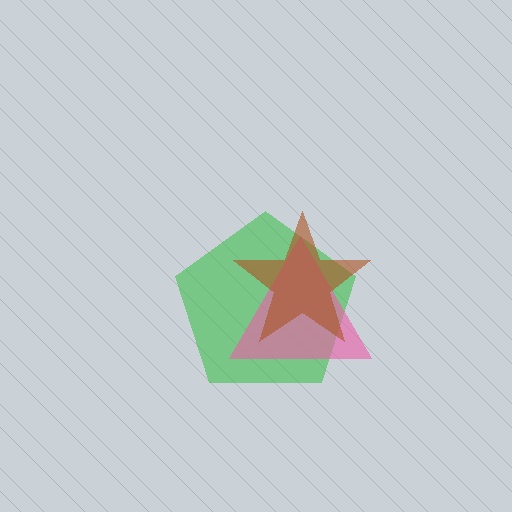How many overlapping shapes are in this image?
There are 3 overlapping shapes in the image.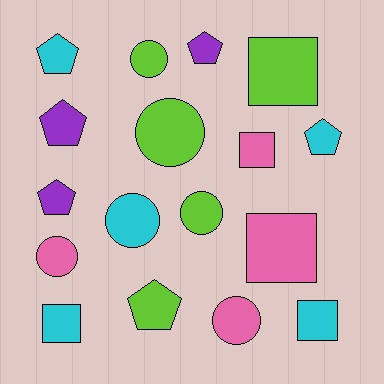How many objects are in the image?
There are 17 objects.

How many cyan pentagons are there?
There are 2 cyan pentagons.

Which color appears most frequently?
Cyan, with 5 objects.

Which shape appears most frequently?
Pentagon, with 6 objects.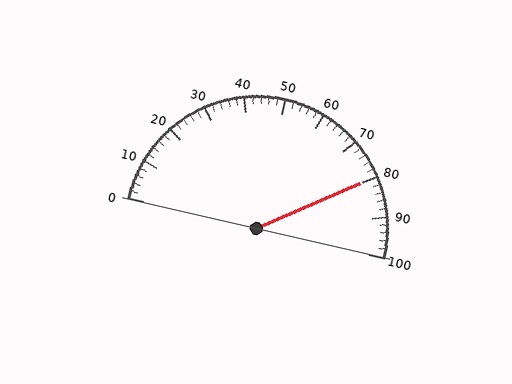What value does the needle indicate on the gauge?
The needle indicates approximately 80.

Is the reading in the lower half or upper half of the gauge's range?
The reading is in the upper half of the range (0 to 100).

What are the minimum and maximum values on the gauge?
The gauge ranges from 0 to 100.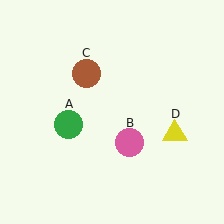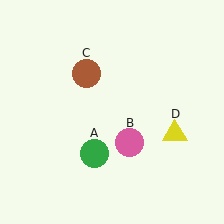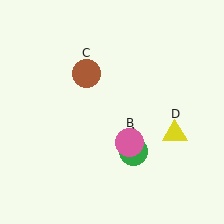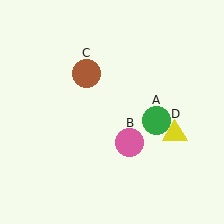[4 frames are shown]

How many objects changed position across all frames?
1 object changed position: green circle (object A).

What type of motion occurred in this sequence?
The green circle (object A) rotated counterclockwise around the center of the scene.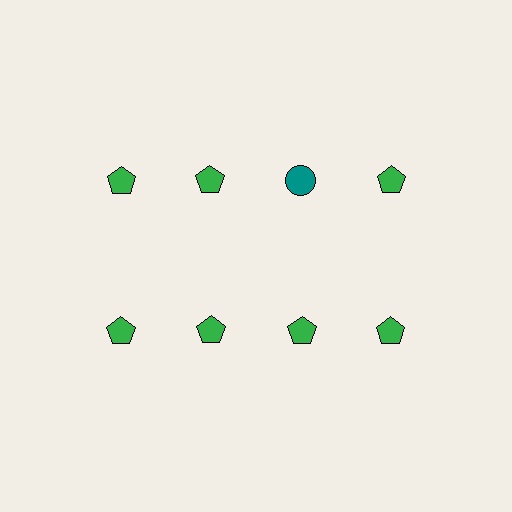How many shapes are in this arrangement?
There are 8 shapes arranged in a grid pattern.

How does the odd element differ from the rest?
It differs in both color (teal instead of green) and shape (circle instead of pentagon).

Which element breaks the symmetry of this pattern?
The teal circle in the top row, center column breaks the symmetry. All other shapes are green pentagons.